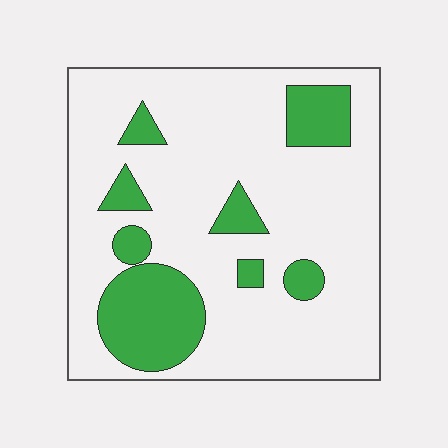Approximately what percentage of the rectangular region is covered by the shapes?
Approximately 20%.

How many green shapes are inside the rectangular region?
8.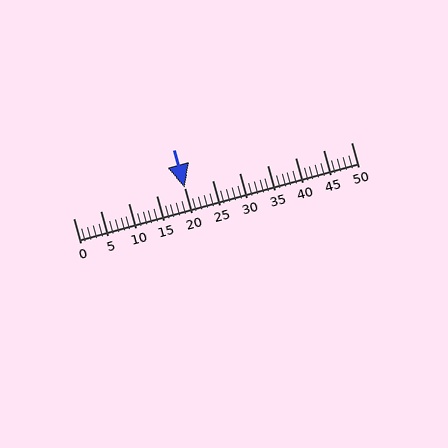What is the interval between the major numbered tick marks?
The major tick marks are spaced 5 units apart.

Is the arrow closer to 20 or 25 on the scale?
The arrow is closer to 20.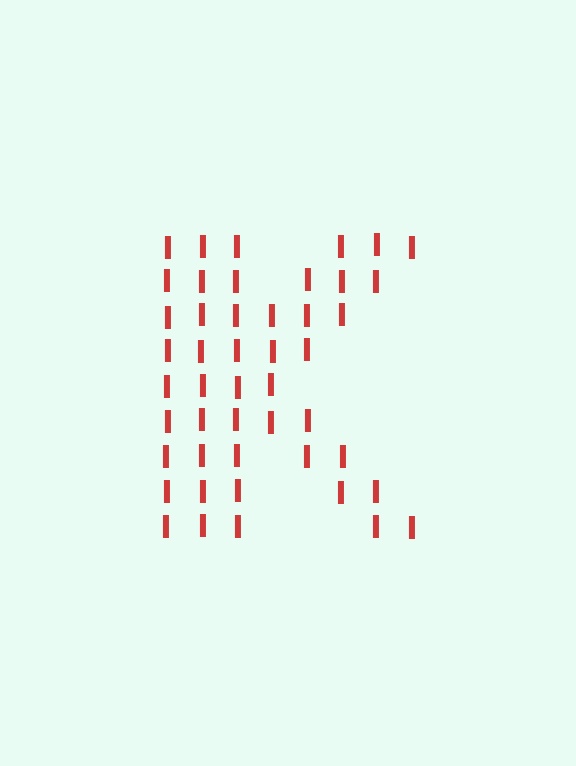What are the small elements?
The small elements are letter I's.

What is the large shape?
The large shape is the letter K.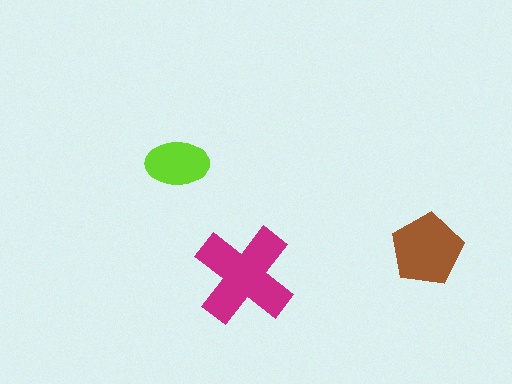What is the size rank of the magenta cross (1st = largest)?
1st.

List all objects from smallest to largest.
The lime ellipse, the brown pentagon, the magenta cross.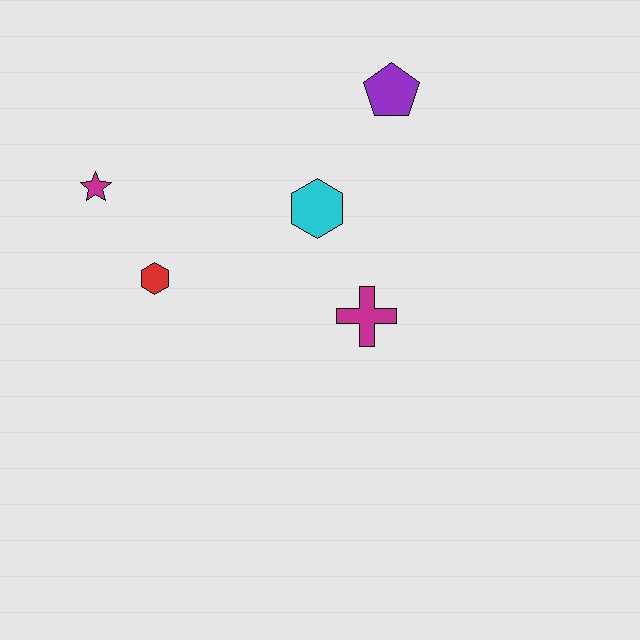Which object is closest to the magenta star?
The red hexagon is closest to the magenta star.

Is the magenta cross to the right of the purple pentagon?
No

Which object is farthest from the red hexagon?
The purple pentagon is farthest from the red hexagon.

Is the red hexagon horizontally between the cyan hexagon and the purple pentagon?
No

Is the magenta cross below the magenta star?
Yes